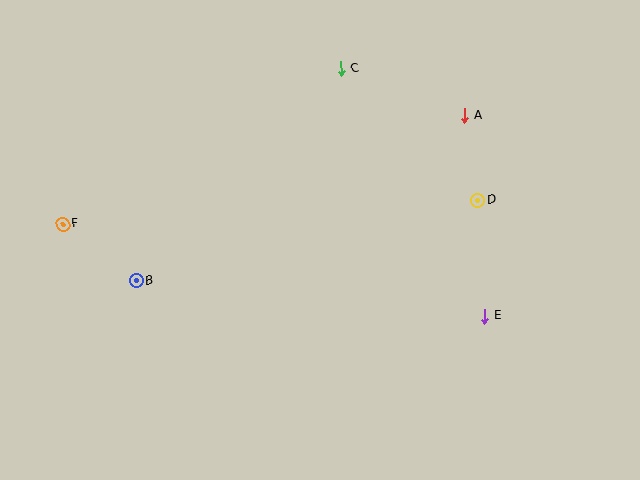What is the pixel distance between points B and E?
The distance between B and E is 350 pixels.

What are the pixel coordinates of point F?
Point F is at (63, 224).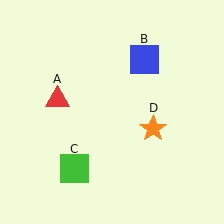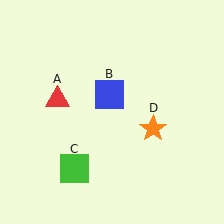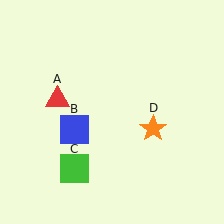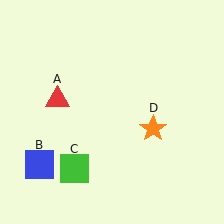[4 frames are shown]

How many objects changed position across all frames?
1 object changed position: blue square (object B).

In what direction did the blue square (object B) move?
The blue square (object B) moved down and to the left.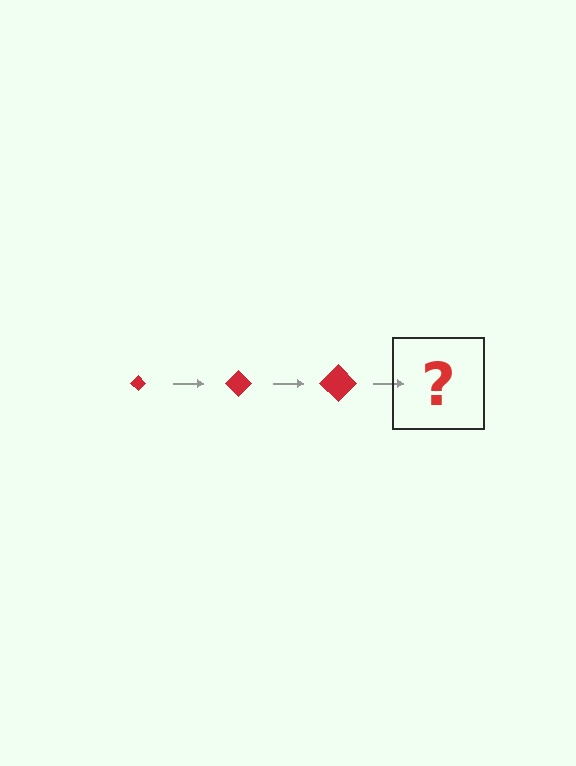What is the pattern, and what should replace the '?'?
The pattern is that the diamond gets progressively larger each step. The '?' should be a red diamond, larger than the previous one.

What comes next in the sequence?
The next element should be a red diamond, larger than the previous one.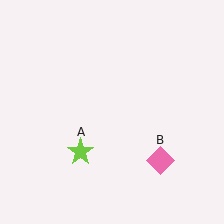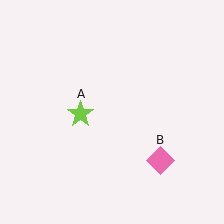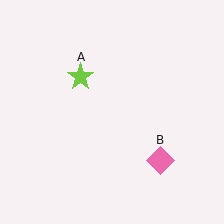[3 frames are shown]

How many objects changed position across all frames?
1 object changed position: lime star (object A).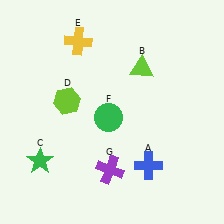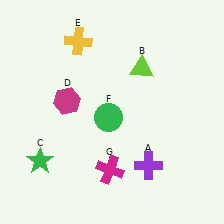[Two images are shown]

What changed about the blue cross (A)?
In Image 1, A is blue. In Image 2, it changed to purple.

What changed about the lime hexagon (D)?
In Image 1, D is lime. In Image 2, it changed to magenta.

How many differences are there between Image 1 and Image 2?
There are 3 differences between the two images.